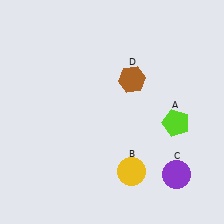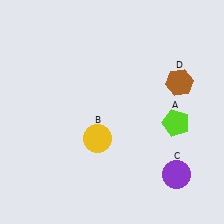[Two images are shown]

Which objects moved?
The objects that moved are: the yellow circle (B), the brown hexagon (D).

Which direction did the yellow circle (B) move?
The yellow circle (B) moved left.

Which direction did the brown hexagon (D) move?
The brown hexagon (D) moved right.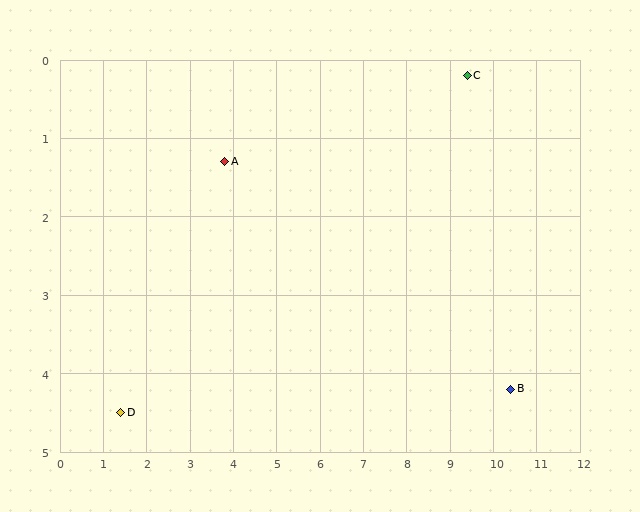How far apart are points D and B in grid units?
Points D and B are about 9.0 grid units apart.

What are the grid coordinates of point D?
Point D is at approximately (1.4, 4.5).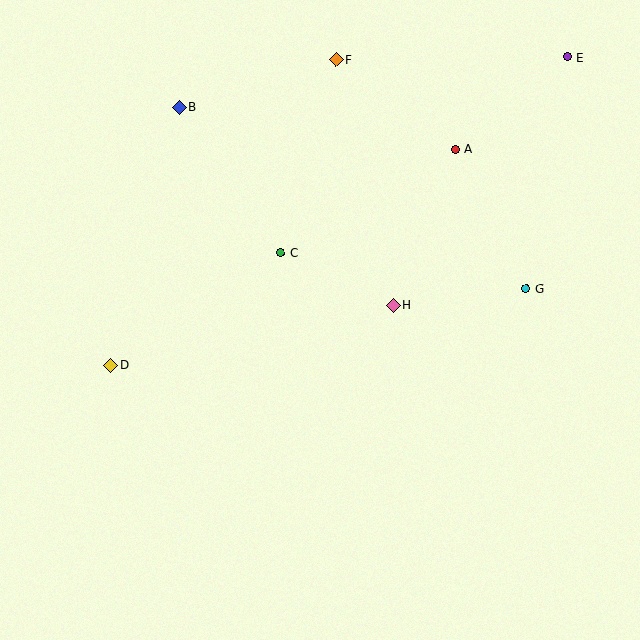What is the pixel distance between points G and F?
The distance between G and F is 298 pixels.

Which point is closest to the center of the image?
Point H at (393, 305) is closest to the center.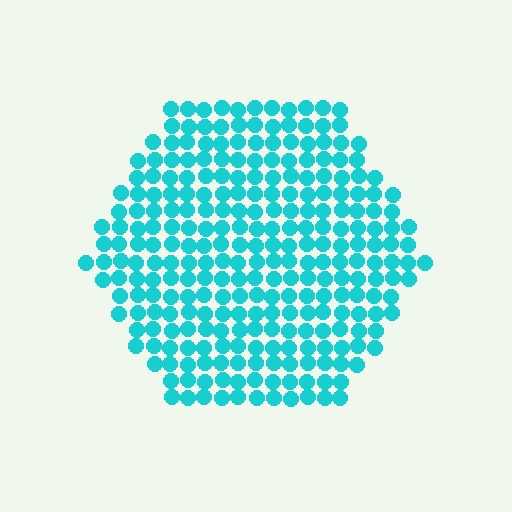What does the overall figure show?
The overall figure shows a hexagon.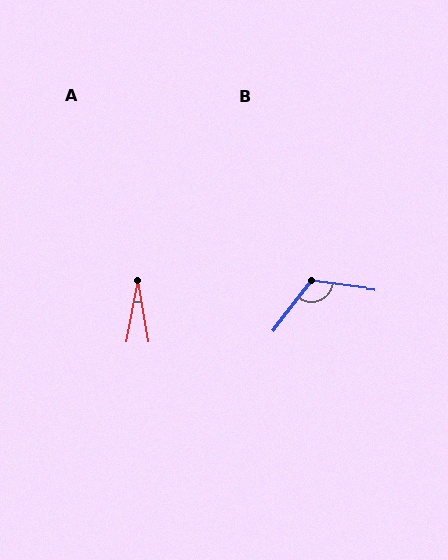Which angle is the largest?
B, at approximately 120 degrees.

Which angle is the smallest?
A, at approximately 20 degrees.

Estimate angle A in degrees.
Approximately 20 degrees.